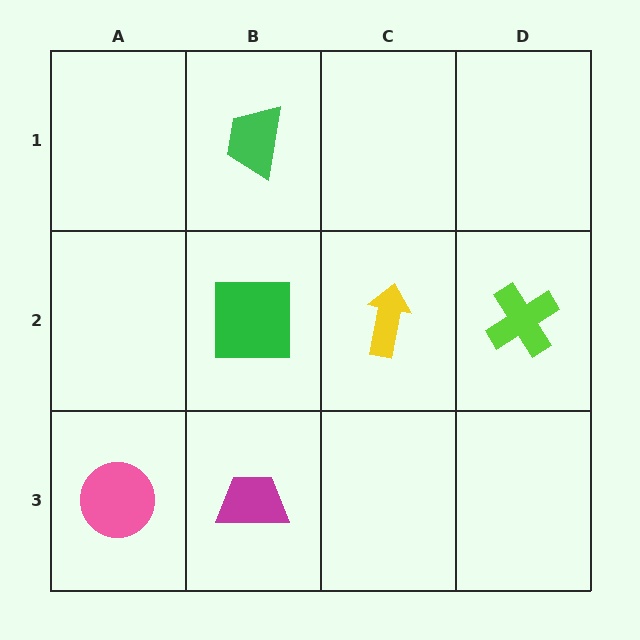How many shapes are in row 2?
3 shapes.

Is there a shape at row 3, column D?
No, that cell is empty.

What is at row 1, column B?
A green trapezoid.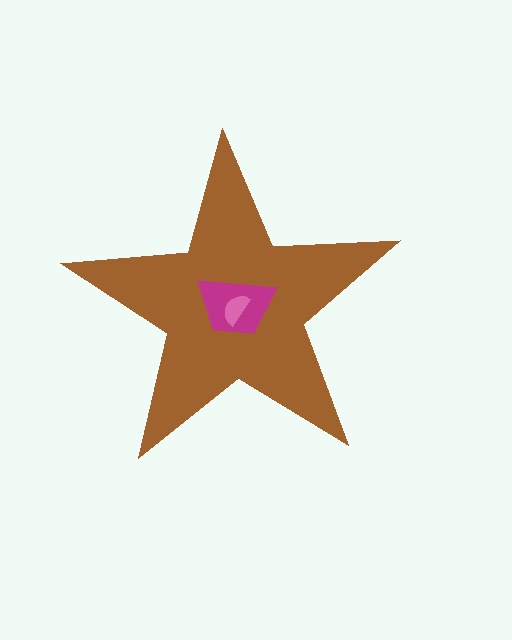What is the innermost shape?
The pink semicircle.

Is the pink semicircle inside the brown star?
Yes.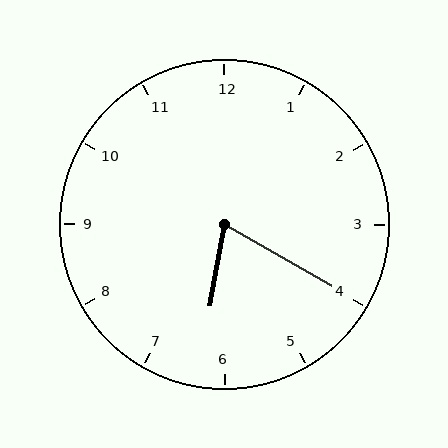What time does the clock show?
6:20.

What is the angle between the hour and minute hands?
Approximately 70 degrees.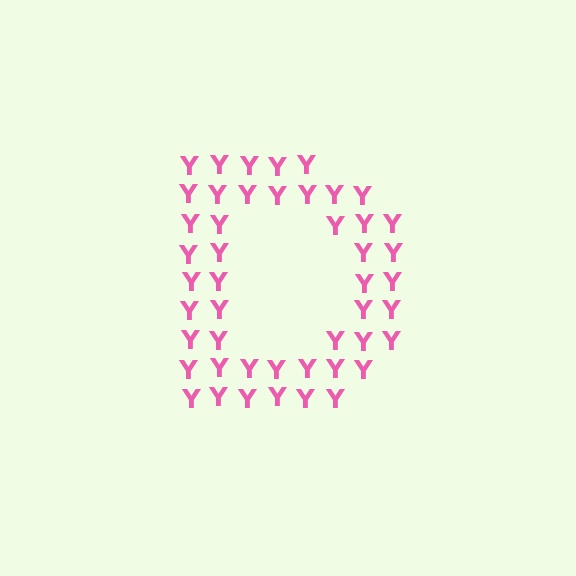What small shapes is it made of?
It is made of small letter Y's.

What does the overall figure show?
The overall figure shows the letter D.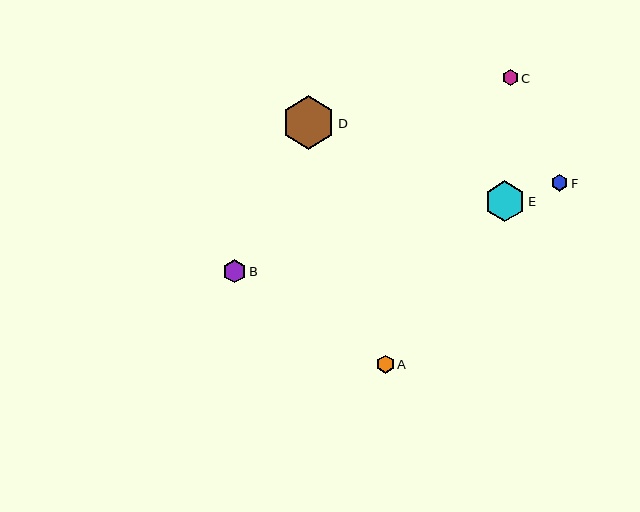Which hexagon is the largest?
Hexagon D is the largest with a size of approximately 53 pixels.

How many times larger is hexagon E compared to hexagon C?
Hexagon E is approximately 2.5 times the size of hexagon C.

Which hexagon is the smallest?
Hexagon C is the smallest with a size of approximately 16 pixels.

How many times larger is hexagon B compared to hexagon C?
Hexagon B is approximately 1.4 times the size of hexagon C.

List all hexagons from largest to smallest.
From largest to smallest: D, E, B, A, F, C.